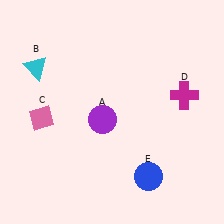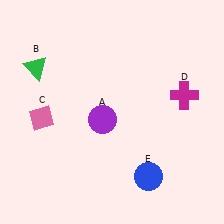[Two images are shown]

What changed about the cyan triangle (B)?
In Image 1, B is cyan. In Image 2, it changed to green.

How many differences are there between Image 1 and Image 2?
There is 1 difference between the two images.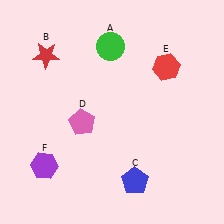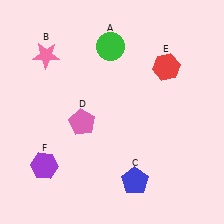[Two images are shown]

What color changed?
The star (B) changed from red in Image 1 to pink in Image 2.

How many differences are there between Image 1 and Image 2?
There is 1 difference between the two images.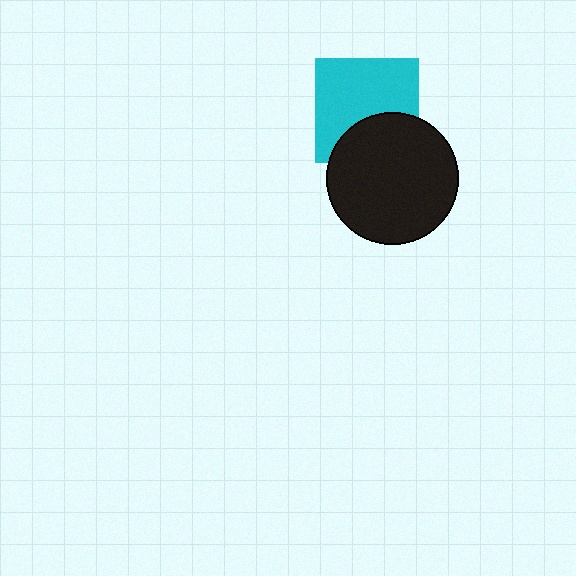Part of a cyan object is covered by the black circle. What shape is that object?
It is a square.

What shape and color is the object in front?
The object in front is a black circle.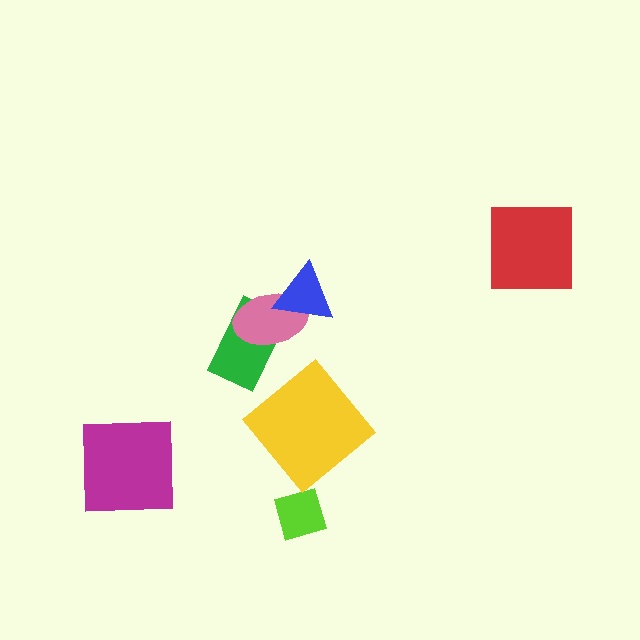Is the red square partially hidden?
No, no other shape covers it.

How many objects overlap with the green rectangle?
1 object overlaps with the green rectangle.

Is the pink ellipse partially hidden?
Yes, it is partially covered by another shape.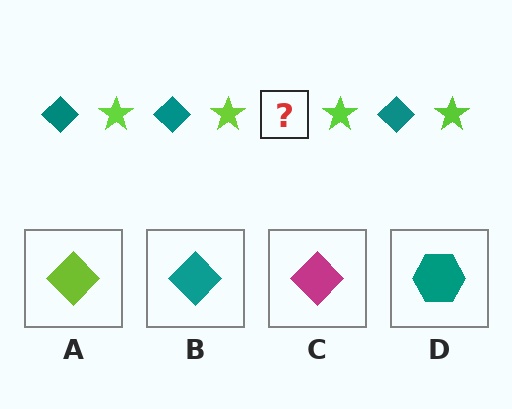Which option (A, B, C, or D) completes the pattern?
B.